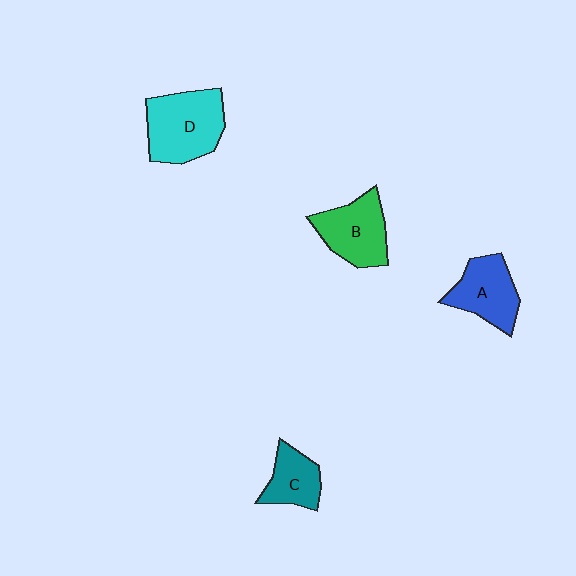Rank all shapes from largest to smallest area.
From largest to smallest: D (cyan), B (green), A (blue), C (teal).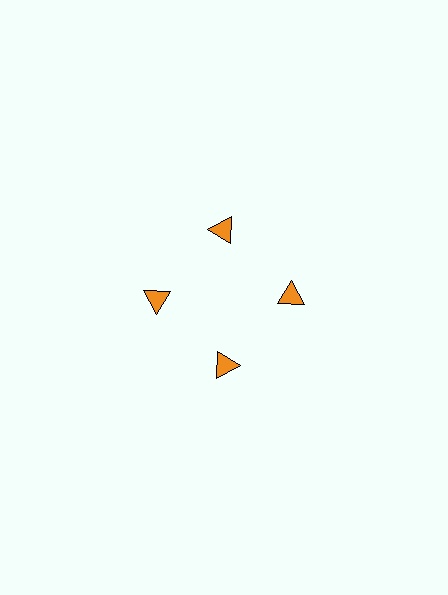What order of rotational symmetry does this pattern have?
This pattern has 4-fold rotational symmetry.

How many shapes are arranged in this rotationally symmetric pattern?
There are 4 shapes, arranged in 4 groups of 1.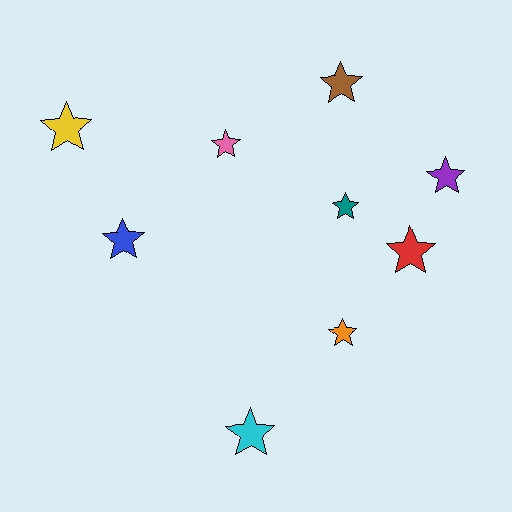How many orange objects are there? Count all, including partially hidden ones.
There is 1 orange object.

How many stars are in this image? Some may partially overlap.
There are 9 stars.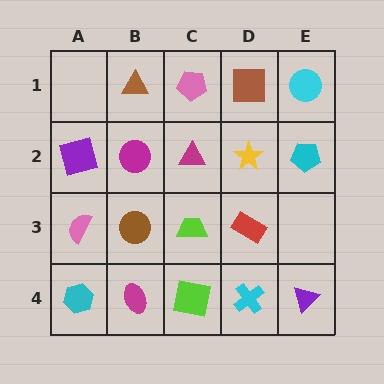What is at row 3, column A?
A pink semicircle.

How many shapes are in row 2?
5 shapes.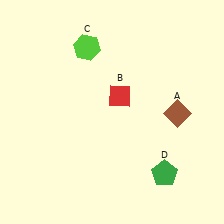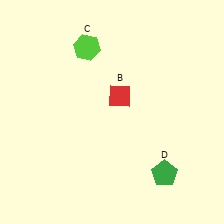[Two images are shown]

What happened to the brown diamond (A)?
The brown diamond (A) was removed in Image 2. It was in the bottom-right area of Image 1.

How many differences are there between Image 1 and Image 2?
There is 1 difference between the two images.